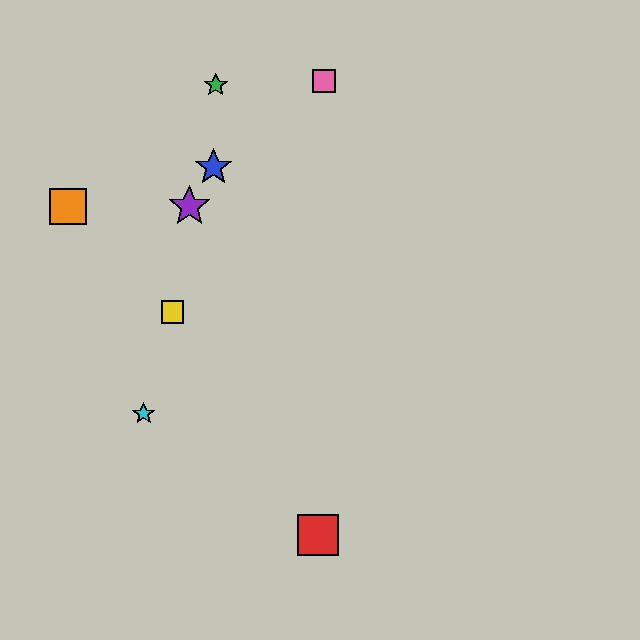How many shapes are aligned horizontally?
2 shapes (the purple star, the orange square) are aligned horizontally.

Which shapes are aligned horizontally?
The purple star, the orange square are aligned horizontally.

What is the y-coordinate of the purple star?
The purple star is at y≈206.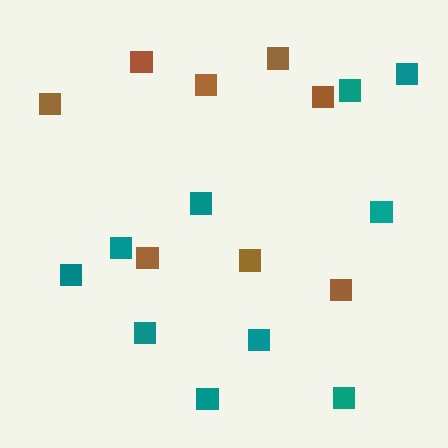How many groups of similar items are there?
There are 2 groups: one group of teal squares (10) and one group of brown squares (8).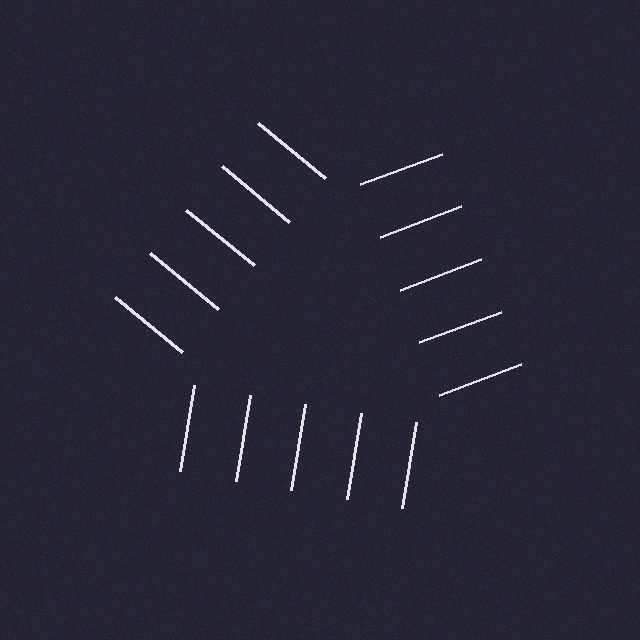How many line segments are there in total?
15 — 5 along each of the 3 edges.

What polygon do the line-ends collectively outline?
An illusory triangle — the line segments terminate on its edges but no continuous stroke is drawn.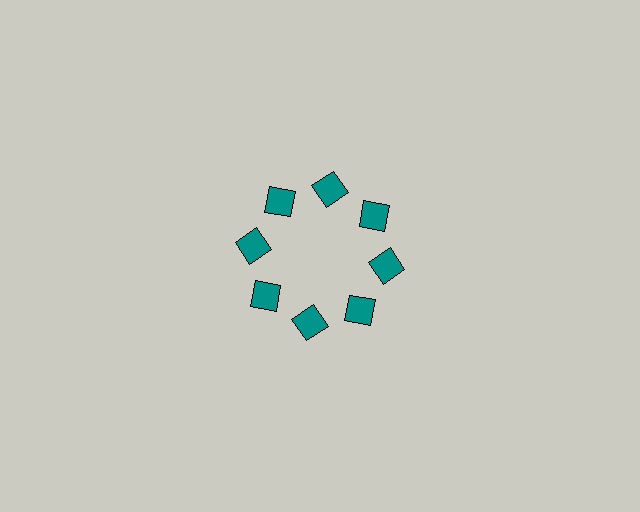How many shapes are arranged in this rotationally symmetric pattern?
There are 8 shapes, arranged in 8 groups of 1.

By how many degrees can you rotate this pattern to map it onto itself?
The pattern maps onto itself every 45 degrees of rotation.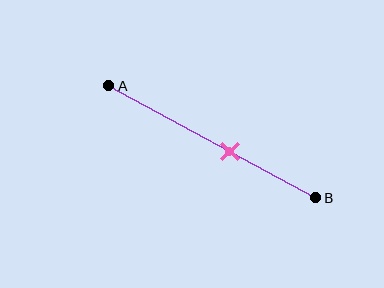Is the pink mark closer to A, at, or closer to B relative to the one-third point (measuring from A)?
The pink mark is closer to point B than the one-third point of segment AB.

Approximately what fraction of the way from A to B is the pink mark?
The pink mark is approximately 60% of the way from A to B.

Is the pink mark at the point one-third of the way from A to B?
No, the mark is at about 60% from A, not at the 33% one-third point.